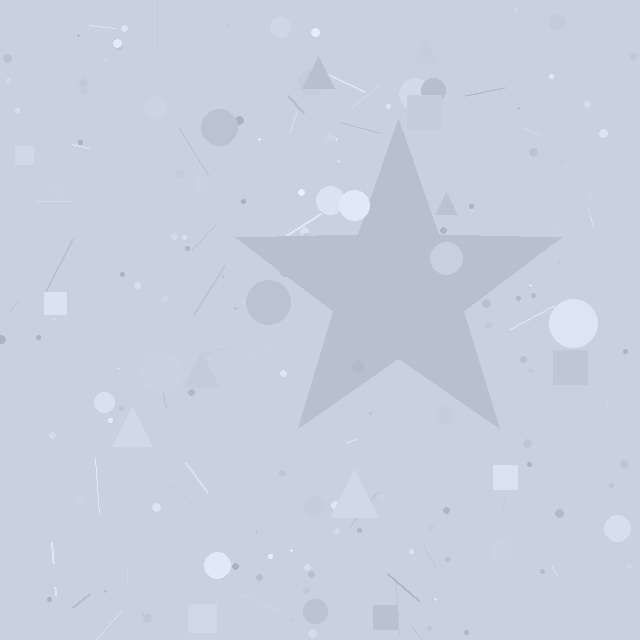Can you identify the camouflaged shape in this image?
The camouflaged shape is a star.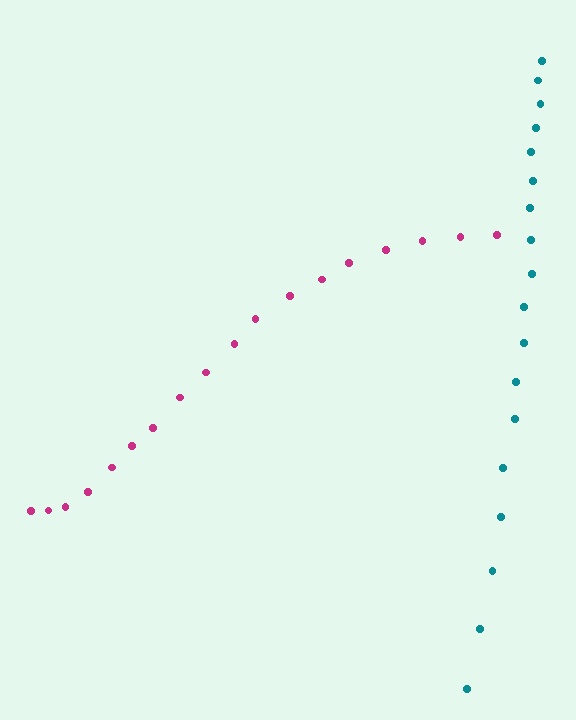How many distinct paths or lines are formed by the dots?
There are 2 distinct paths.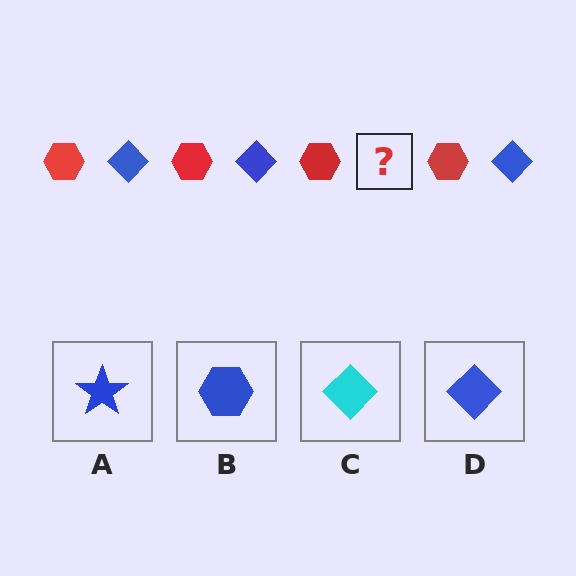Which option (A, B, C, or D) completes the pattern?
D.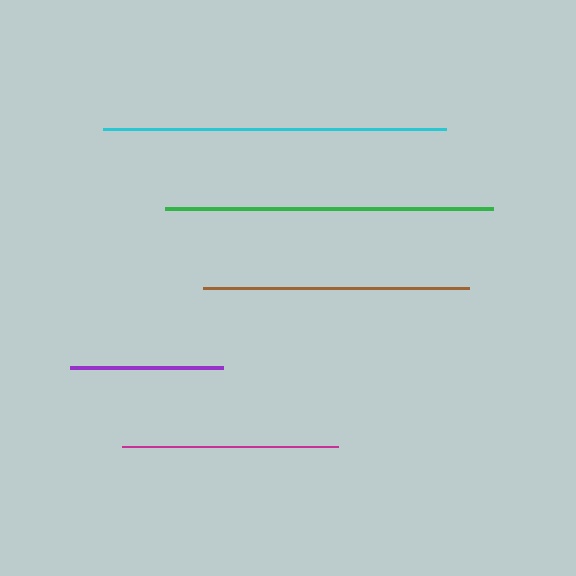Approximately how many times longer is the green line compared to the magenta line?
The green line is approximately 1.5 times the length of the magenta line.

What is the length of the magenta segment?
The magenta segment is approximately 216 pixels long.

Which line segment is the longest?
The cyan line is the longest at approximately 342 pixels.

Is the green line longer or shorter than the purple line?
The green line is longer than the purple line.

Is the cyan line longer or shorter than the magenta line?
The cyan line is longer than the magenta line.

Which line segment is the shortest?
The purple line is the shortest at approximately 153 pixels.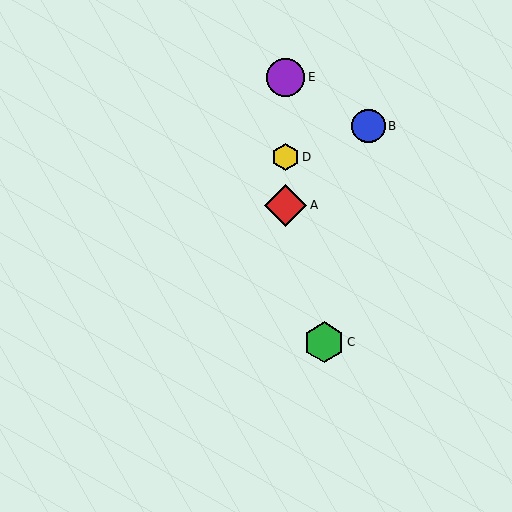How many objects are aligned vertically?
3 objects (A, D, E) are aligned vertically.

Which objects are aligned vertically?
Objects A, D, E are aligned vertically.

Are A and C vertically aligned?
No, A is at x≈285 and C is at x≈324.